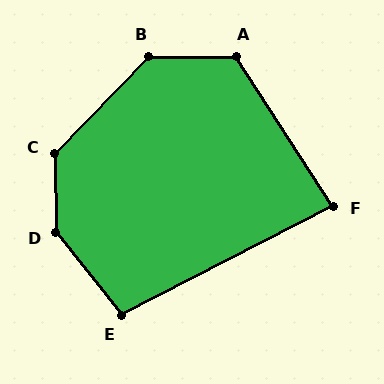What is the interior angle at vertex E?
Approximately 101 degrees (obtuse).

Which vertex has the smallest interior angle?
F, at approximately 84 degrees.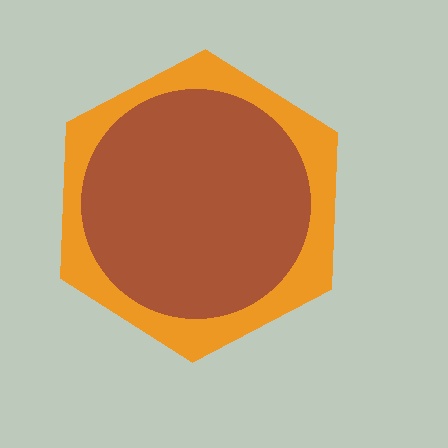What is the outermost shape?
The orange hexagon.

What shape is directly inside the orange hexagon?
The brown circle.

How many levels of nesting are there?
2.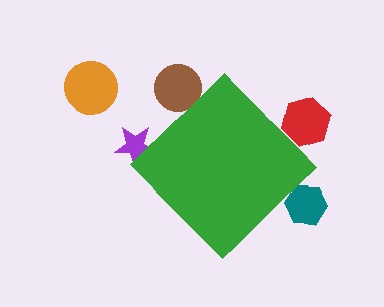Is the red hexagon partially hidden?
Yes, the red hexagon is partially hidden behind the green diamond.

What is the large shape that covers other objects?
A green diamond.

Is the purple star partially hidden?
Yes, the purple star is partially hidden behind the green diamond.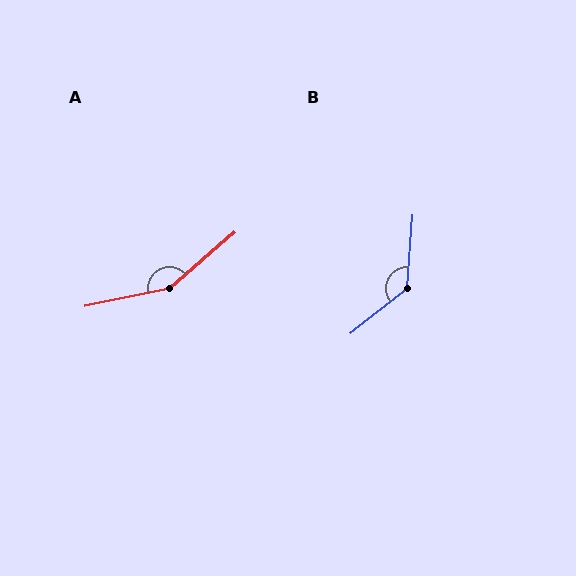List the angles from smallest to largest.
B (133°), A (151°).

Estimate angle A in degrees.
Approximately 151 degrees.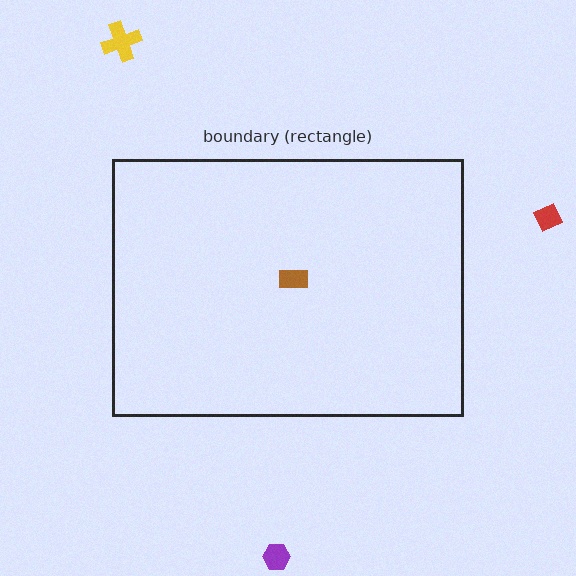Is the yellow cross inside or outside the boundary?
Outside.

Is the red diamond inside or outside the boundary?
Outside.